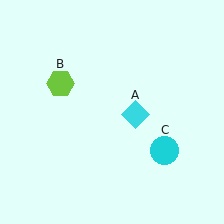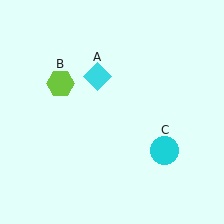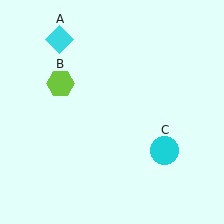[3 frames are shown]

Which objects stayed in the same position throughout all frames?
Lime hexagon (object B) and cyan circle (object C) remained stationary.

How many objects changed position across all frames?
1 object changed position: cyan diamond (object A).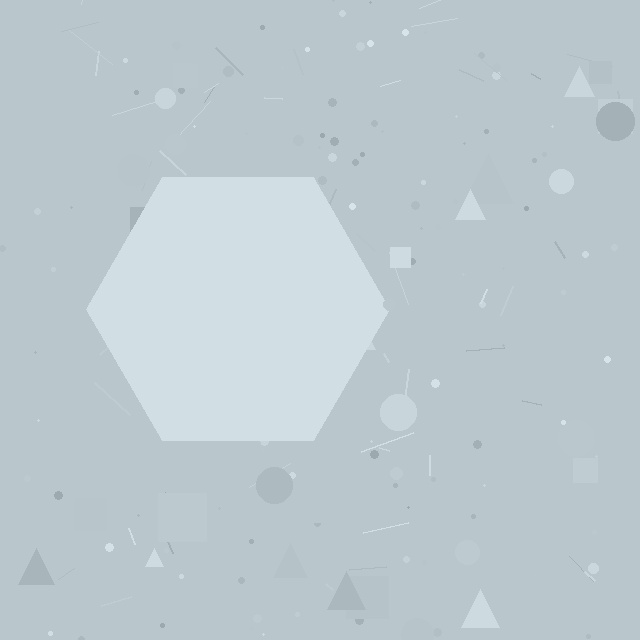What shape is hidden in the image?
A hexagon is hidden in the image.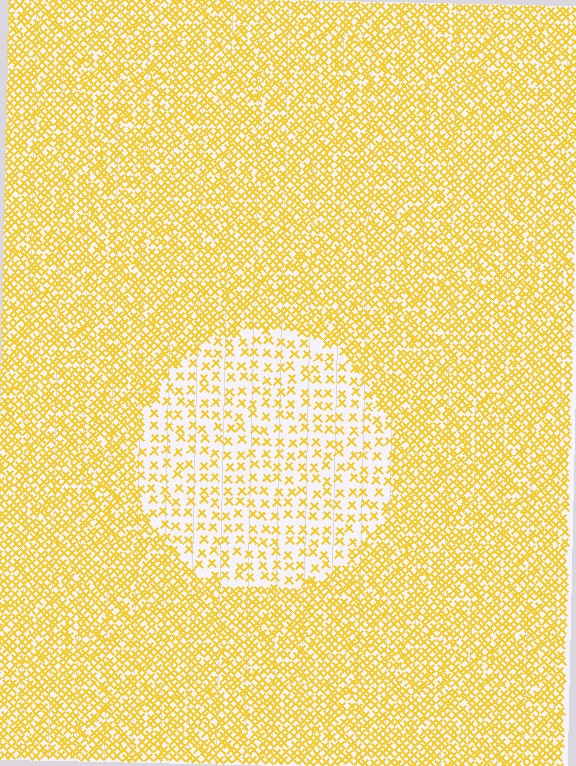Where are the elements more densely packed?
The elements are more densely packed outside the circle boundary.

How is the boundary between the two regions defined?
The boundary is defined by a change in element density (approximately 2.4x ratio). All elements are the same color, size, and shape.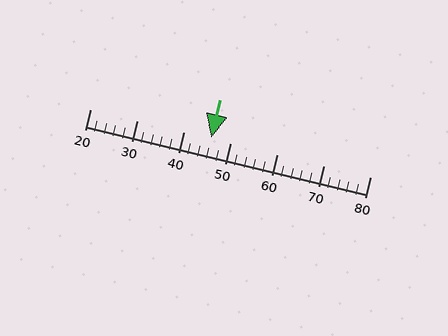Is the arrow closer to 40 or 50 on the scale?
The arrow is closer to 50.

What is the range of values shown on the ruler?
The ruler shows values from 20 to 80.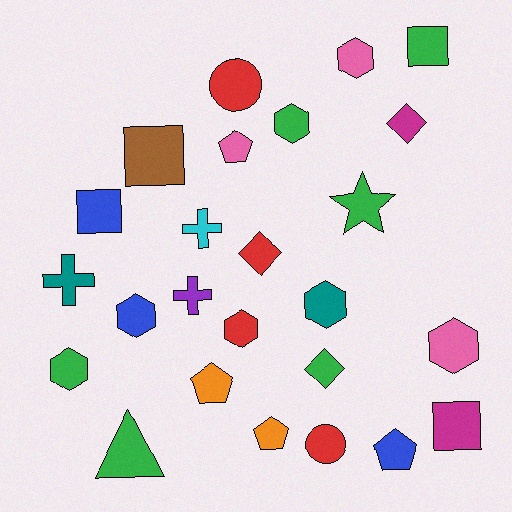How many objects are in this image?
There are 25 objects.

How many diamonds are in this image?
There are 3 diamonds.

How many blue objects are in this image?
There are 3 blue objects.